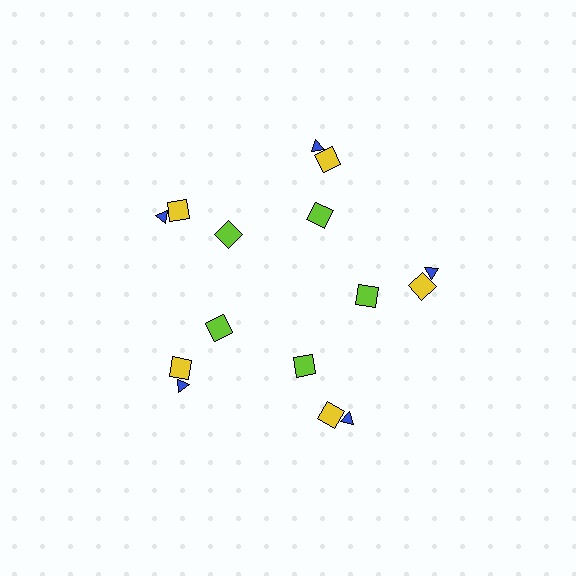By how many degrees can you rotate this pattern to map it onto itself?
The pattern maps onto itself every 72 degrees of rotation.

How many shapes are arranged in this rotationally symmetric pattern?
There are 15 shapes, arranged in 5 groups of 3.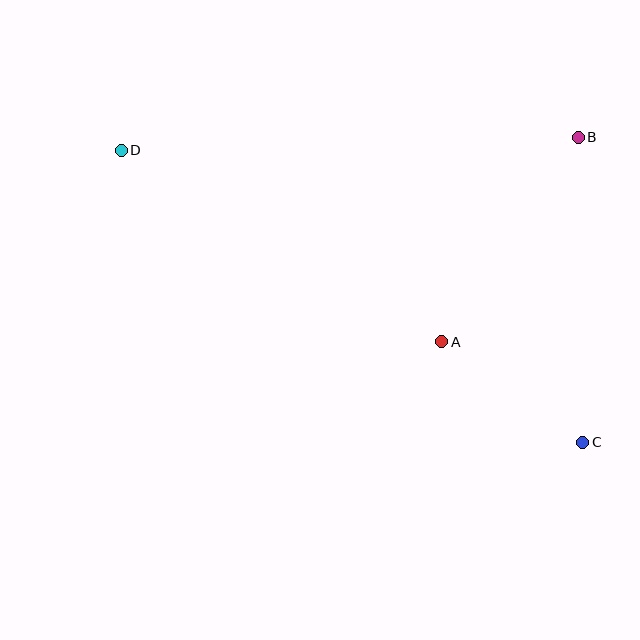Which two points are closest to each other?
Points A and C are closest to each other.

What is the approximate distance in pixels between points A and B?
The distance between A and B is approximately 246 pixels.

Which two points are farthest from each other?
Points C and D are farthest from each other.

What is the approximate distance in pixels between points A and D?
The distance between A and D is approximately 373 pixels.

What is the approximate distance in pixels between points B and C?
The distance between B and C is approximately 305 pixels.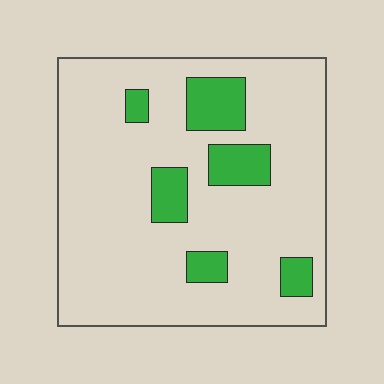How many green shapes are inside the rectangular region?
6.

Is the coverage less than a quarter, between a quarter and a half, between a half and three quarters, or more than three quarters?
Less than a quarter.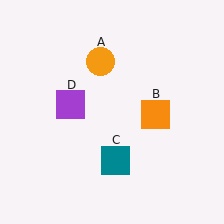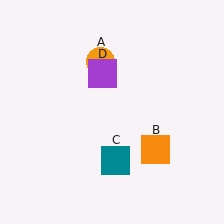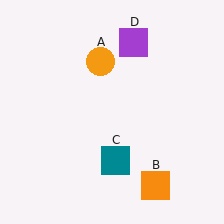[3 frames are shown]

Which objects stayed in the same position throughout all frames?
Orange circle (object A) and teal square (object C) remained stationary.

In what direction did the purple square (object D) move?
The purple square (object D) moved up and to the right.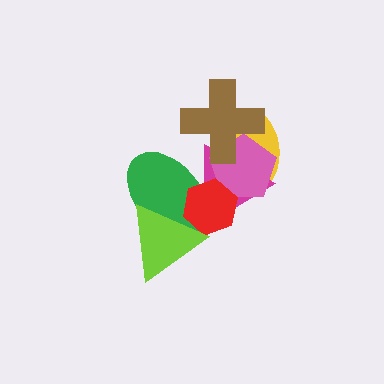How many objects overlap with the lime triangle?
2 objects overlap with the lime triangle.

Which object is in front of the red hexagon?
The lime triangle is in front of the red hexagon.